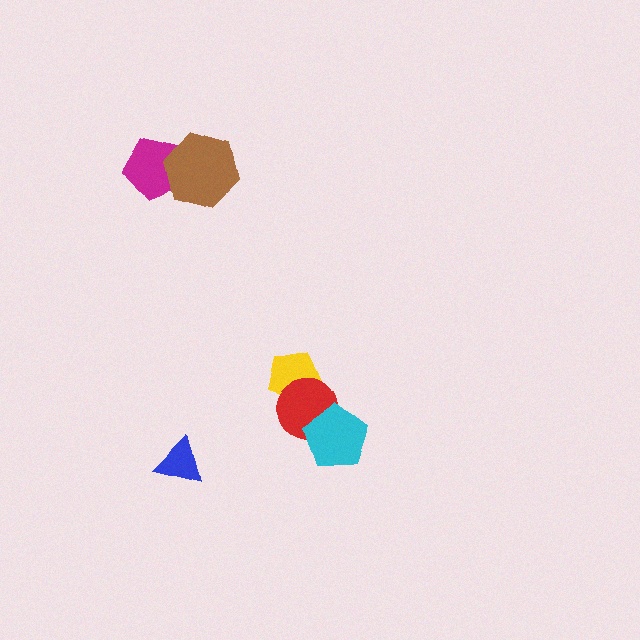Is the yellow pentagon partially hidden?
Yes, it is partially covered by another shape.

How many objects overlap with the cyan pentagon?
1 object overlaps with the cyan pentagon.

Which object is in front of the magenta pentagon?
The brown hexagon is in front of the magenta pentagon.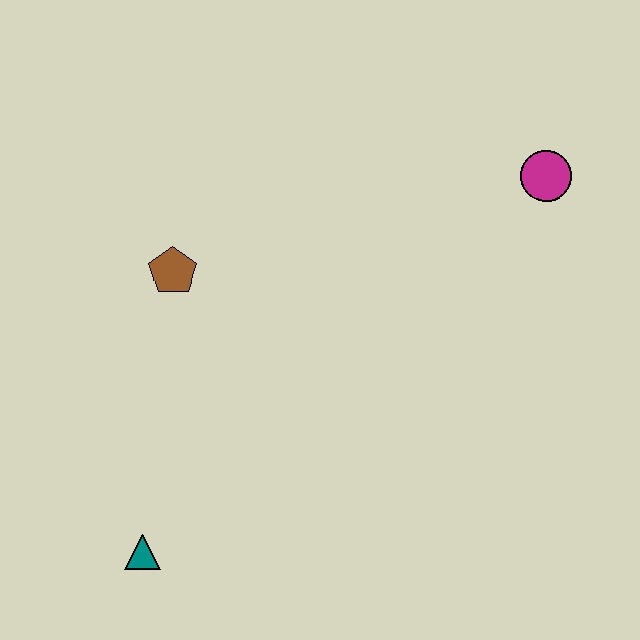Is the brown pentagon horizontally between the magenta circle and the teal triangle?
Yes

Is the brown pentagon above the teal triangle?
Yes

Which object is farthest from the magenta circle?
The teal triangle is farthest from the magenta circle.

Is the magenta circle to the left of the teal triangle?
No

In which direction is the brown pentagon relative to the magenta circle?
The brown pentagon is to the left of the magenta circle.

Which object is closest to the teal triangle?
The brown pentagon is closest to the teal triangle.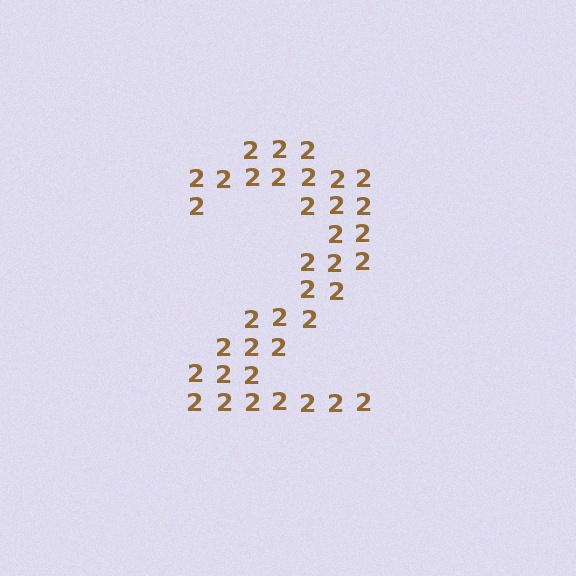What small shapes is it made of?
It is made of small digit 2's.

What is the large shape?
The large shape is the digit 2.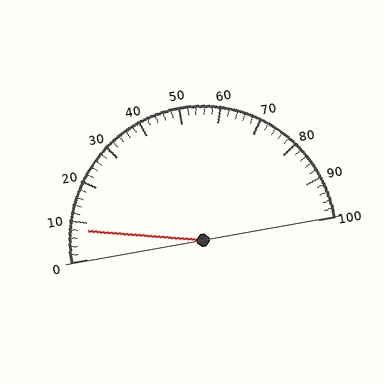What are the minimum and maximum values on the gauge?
The gauge ranges from 0 to 100.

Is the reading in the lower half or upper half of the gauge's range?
The reading is in the lower half of the range (0 to 100).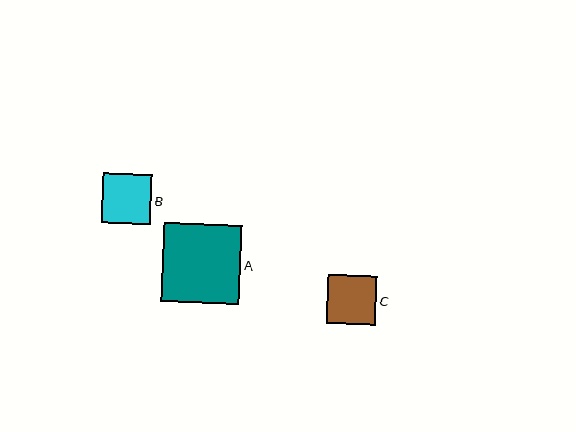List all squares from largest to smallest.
From largest to smallest: A, B, C.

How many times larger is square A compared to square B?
Square A is approximately 1.6 times the size of square B.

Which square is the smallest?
Square C is the smallest with a size of approximately 49 pixels.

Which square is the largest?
Square A is the largest with a size of approximately 79 pixels.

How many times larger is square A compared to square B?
Square A is approximately 1.6 times the size of square B.